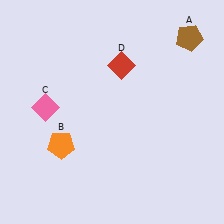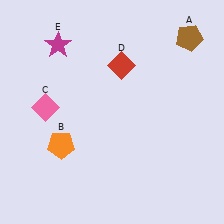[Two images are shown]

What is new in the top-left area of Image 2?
A magenta star (E) was added in the top-left area of Image 2.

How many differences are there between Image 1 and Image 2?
There is 1 difference between the two images.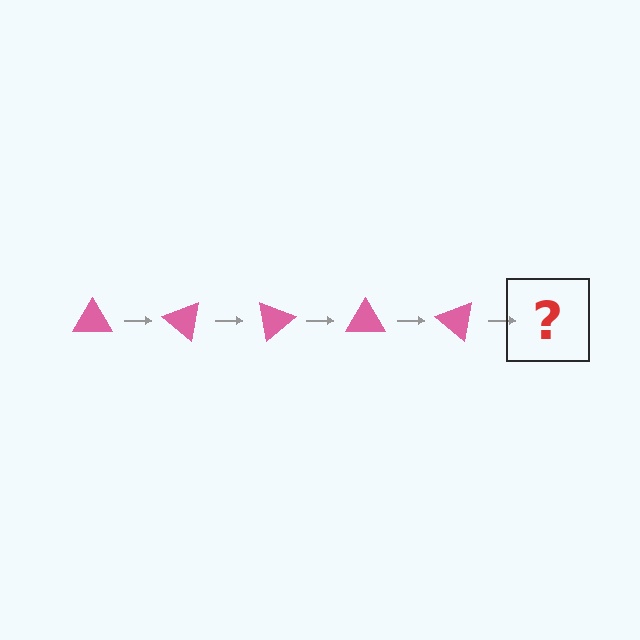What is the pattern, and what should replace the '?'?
The pattern is that the triangle rotates 40 degrees each step. The '?' should be a pink triangle rotated 200 degrees.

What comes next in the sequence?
The next element should be a pink triangle rotated 200 degrees.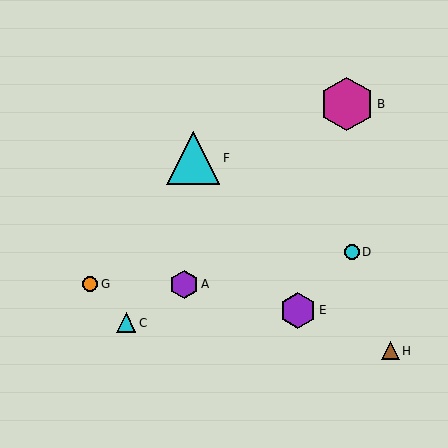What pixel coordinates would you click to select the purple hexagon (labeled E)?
Click at (298, 310) to select the purple hexagon E.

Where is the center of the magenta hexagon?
The center of the magenta hexagon is at (347, 104).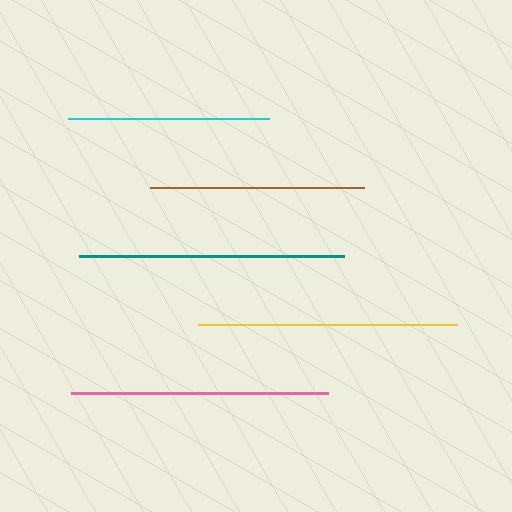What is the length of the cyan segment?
The cyan segment is approximately 201 pixels long.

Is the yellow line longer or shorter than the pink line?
The yellow line is longer than the pink line.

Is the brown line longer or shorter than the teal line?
The teal line is longer than the brown line.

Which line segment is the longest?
The teal line is the longest at approximately 265 pixels.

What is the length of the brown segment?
The brown segment is approximately 215 pixels long.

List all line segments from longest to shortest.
From longest to shortest: teal, yellow, pink, brown, cyan.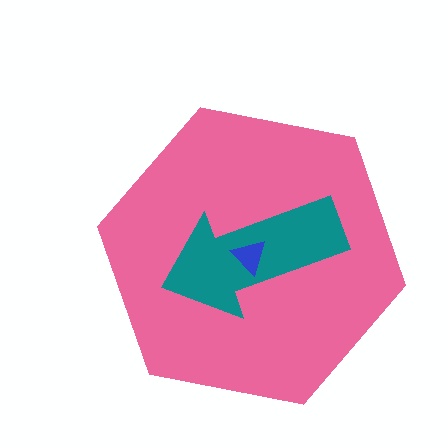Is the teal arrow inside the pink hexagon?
Yes.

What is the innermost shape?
The blue triangle.